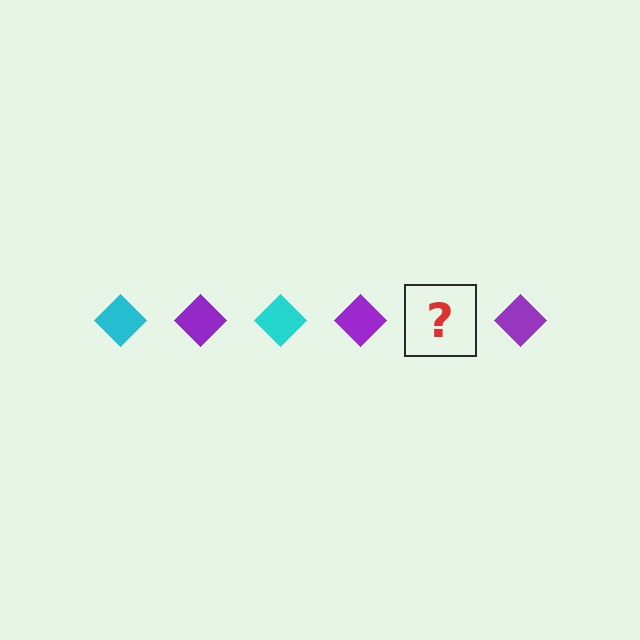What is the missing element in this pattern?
The missing element is a cyan diamond.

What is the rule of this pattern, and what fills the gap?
The rule is that the pattern cycles through cyan, purple diamonds. The gap should be filled with a cyan diamond.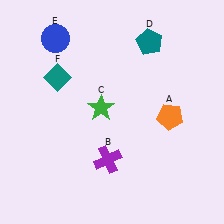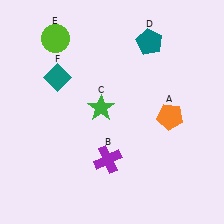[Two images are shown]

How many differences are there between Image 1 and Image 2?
There is 1 difference between the two images.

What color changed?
The circle (E) changed from blue in Image 1 to lime in Image 2.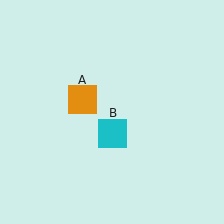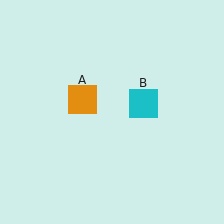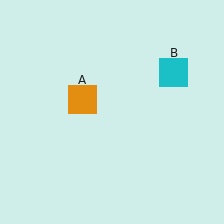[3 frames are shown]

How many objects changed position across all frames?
1 object changed position: cyan square (object B).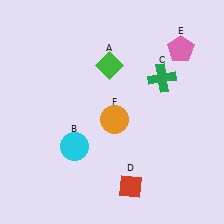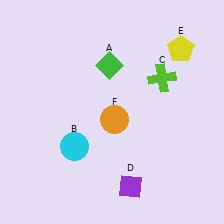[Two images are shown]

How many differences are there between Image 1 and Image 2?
There are 3 differences between the two images.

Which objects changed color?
C changed from green to lime. D changed from red to purple. E changed from pink to yellow.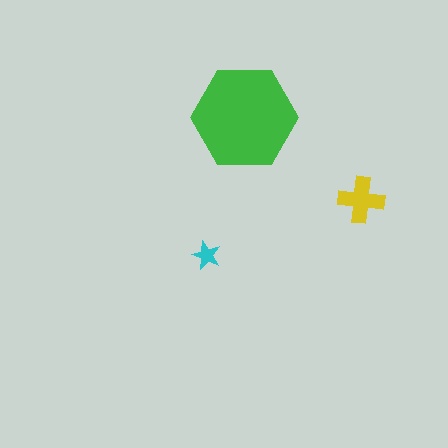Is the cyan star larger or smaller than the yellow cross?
Smaller.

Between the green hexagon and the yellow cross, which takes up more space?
The green hexagon.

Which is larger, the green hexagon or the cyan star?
The green hexagon.